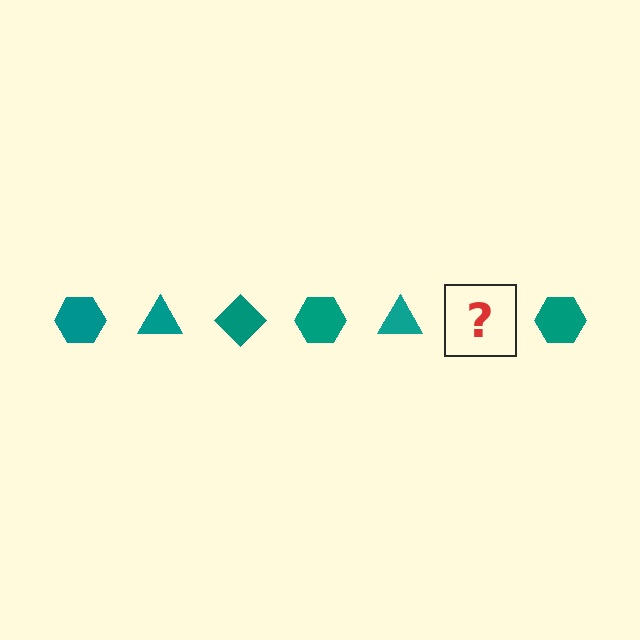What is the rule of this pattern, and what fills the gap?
The rule is that the pattern cycles through hexagon, triangle, diamond shapes in teal. The gap should be filled with a teal diamond.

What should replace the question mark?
The question mark should be replaced with a teal diamond.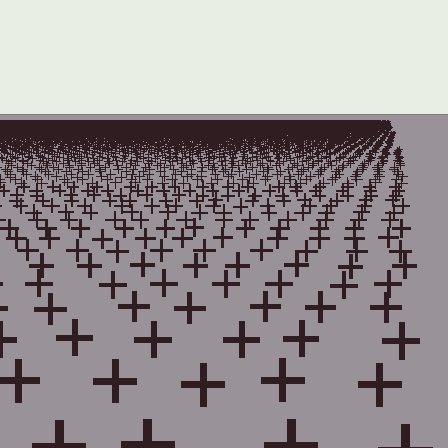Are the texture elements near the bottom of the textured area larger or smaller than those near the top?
Larger. Near the bottom, elements are closer to the viewer and appear at a bigger on-screen size.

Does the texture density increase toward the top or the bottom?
Density increases toward the top.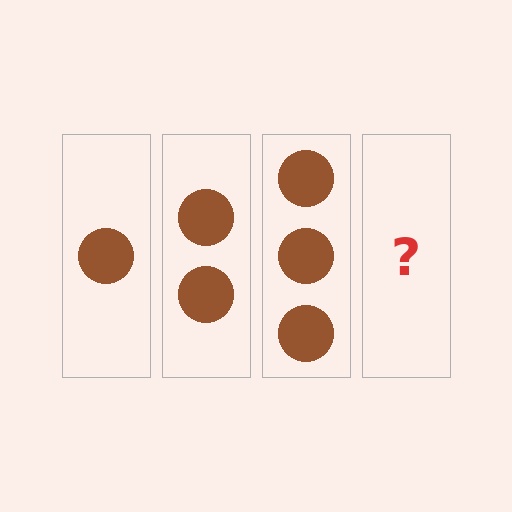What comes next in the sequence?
The next element should be 4 circles.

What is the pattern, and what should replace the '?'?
The pattern is that each step adds one more circle. The '?' should be 4 circles.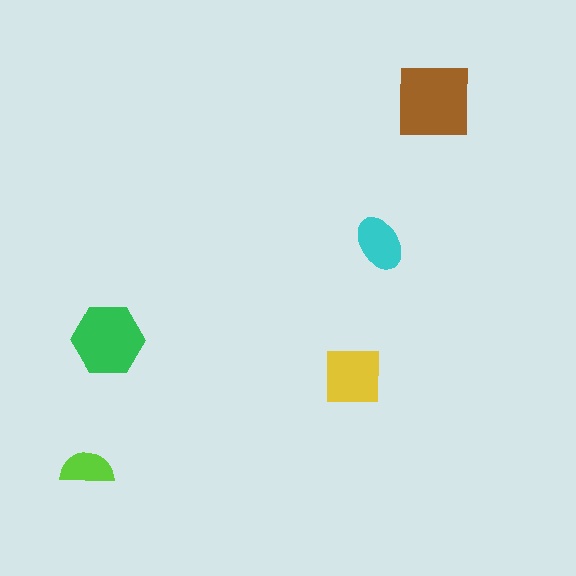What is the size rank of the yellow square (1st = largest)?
3rd.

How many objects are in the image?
There are 5 objects in the image.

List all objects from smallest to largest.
The lime semicircle, the cyan ellipse, the yellow square, the green hexagon, the brown square.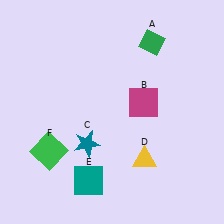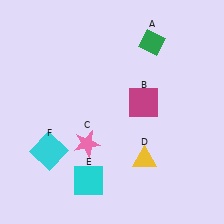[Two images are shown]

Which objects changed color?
C changed from teal to pink. E changed from teal to cyan. F changed from green to cyan.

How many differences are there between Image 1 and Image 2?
There are 3 differences between the two images.